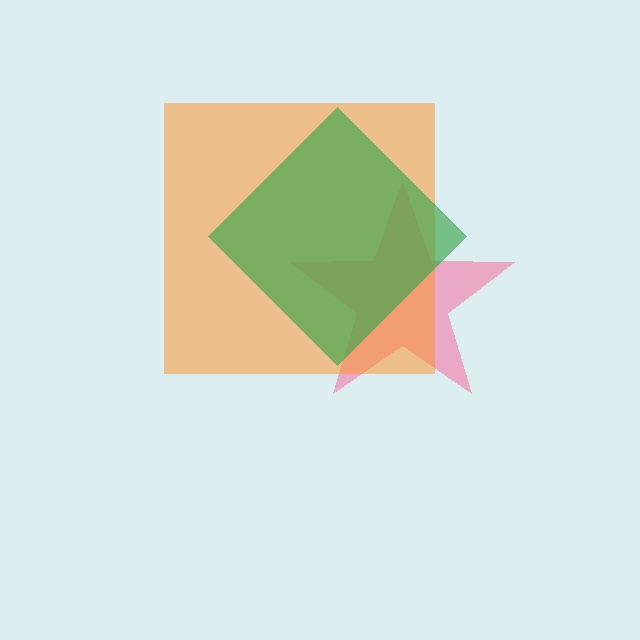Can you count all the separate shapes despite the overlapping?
Yes, there are 3 separate shapes.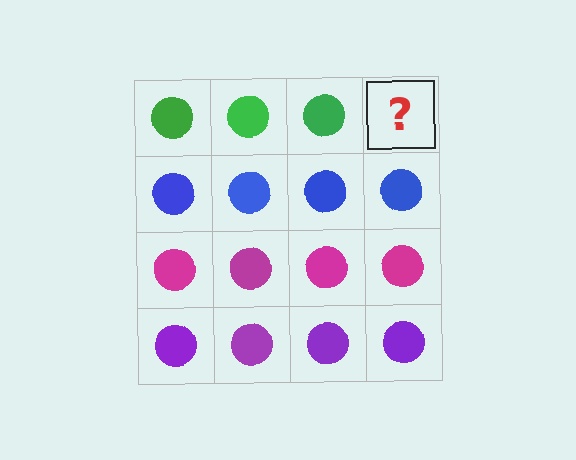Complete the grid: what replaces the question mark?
The question mark should be replaced with a green circle.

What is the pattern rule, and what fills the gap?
The rule is that each row has a consistent color. The gap should be filled with a green circle.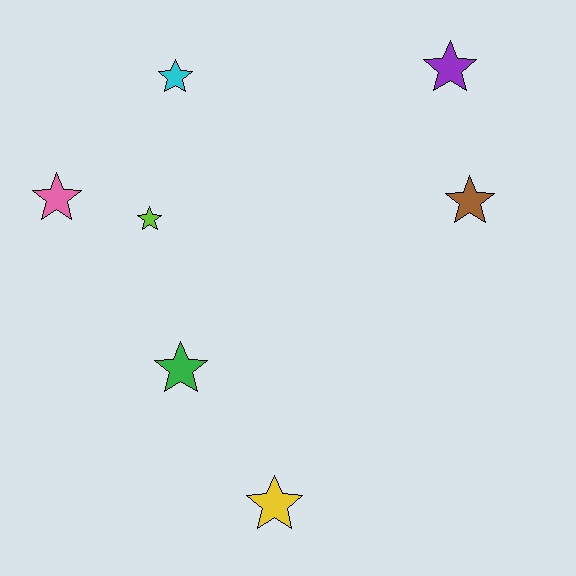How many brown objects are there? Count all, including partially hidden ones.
There is 1 brown object.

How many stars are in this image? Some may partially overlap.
There are 7 stars.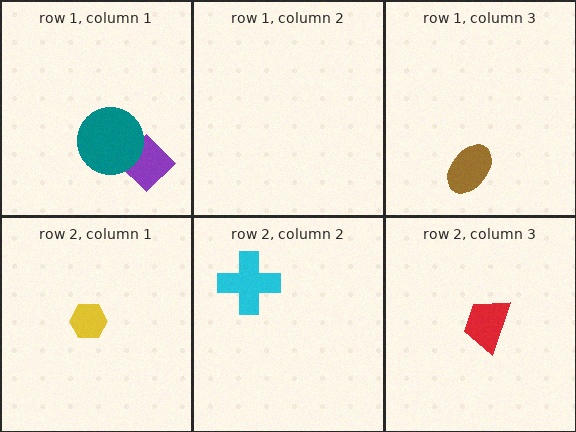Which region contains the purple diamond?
The row 1, column 1 region.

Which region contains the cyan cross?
The row 2, column 2 region.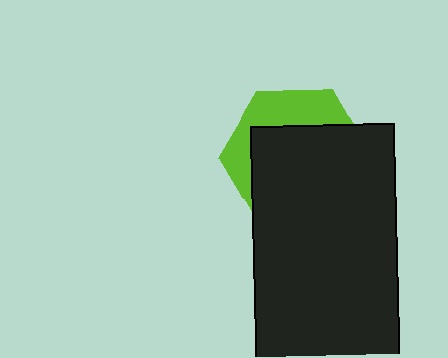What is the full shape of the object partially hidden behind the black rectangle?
The partially hidden object is a lime hexagon.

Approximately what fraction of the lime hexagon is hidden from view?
Roughly 67% of the lime hexagon is hidden behind the black rectangle.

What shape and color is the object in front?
The object in front is a black rectangle.